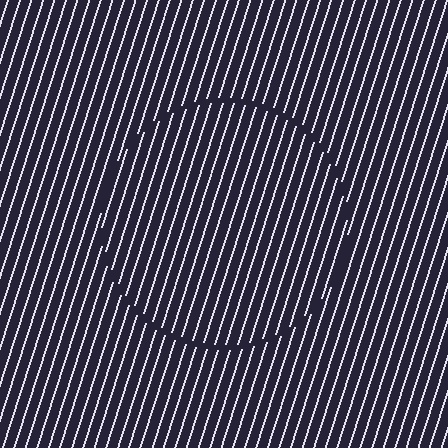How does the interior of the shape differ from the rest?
The interior of the shape contains the same grating, shifted by half a period — the contour is defined by the phase discontinuity where line-ends from the inner and outer gratings abut.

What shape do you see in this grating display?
An illusory circle. The interior of the shape contains the same grating, shifted by half a period — the contour is defined by the phase discontinuity where line-ends from the inner and outer gratings abut.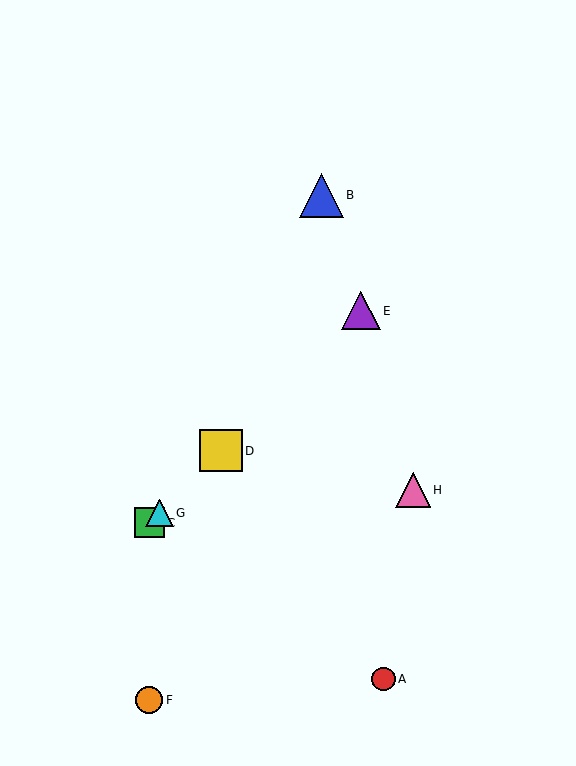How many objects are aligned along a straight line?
4 objects (C, D, E, G) are aligned along a straight line.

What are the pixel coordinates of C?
Object C is at (149, 523).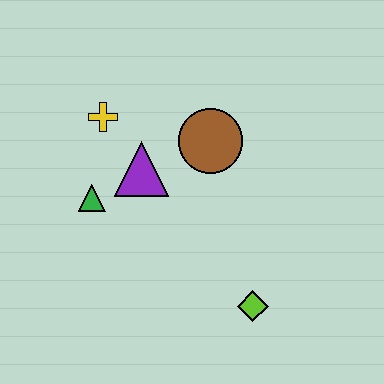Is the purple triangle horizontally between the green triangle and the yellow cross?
No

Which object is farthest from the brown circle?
The lime diamond is farthest from the brown circle.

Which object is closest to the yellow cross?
The purple triangle is closest to the yellow cross.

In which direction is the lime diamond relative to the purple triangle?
The lime diamond is below the purple triangle.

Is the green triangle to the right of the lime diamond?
No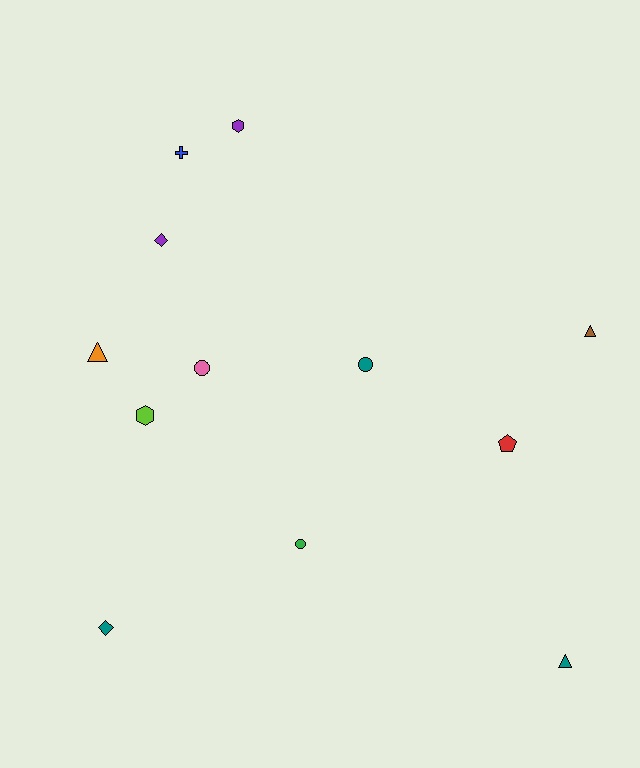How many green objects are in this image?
There is 1 green object.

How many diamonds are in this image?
There are 2 diamonds.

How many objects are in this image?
There are 12 objects.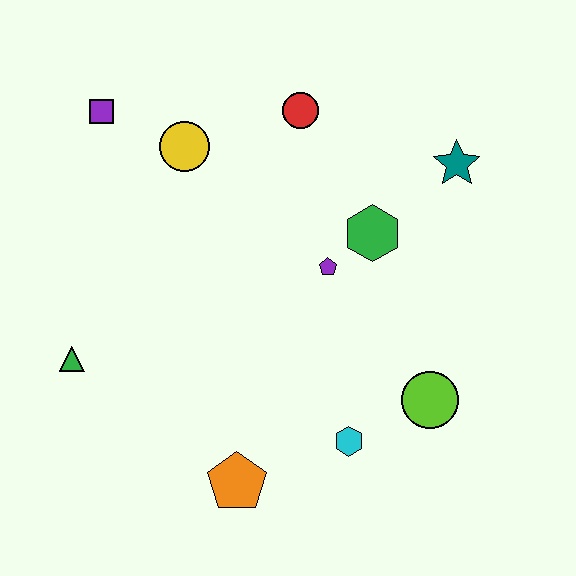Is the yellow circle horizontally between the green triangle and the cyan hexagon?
Yes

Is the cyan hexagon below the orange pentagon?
No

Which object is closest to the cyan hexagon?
The lime circle is closest to the cyan hexagon.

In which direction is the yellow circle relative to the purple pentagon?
The yellow circle is to the left of the purple pentagon.